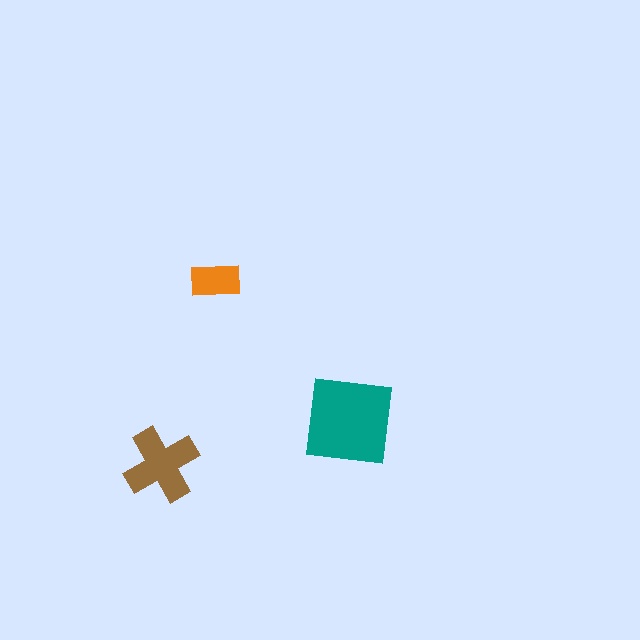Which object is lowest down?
The brown cross is bottommost.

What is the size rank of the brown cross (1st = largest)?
2nd.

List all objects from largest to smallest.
The teal square, the brown cross, the orange rectangle.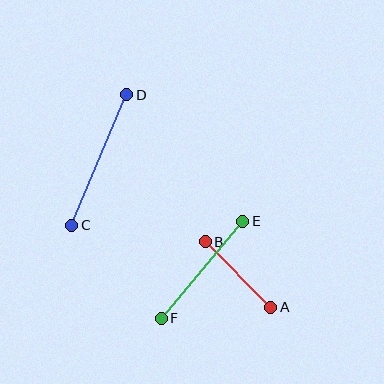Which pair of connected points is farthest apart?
Points C and D are farthest apart.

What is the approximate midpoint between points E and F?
The midpoint is at approximately (202, 270) pixels.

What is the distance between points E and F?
The distance is approximately 127 pixels.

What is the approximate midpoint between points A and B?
The midpoint is at approximately (238, 274) pixels.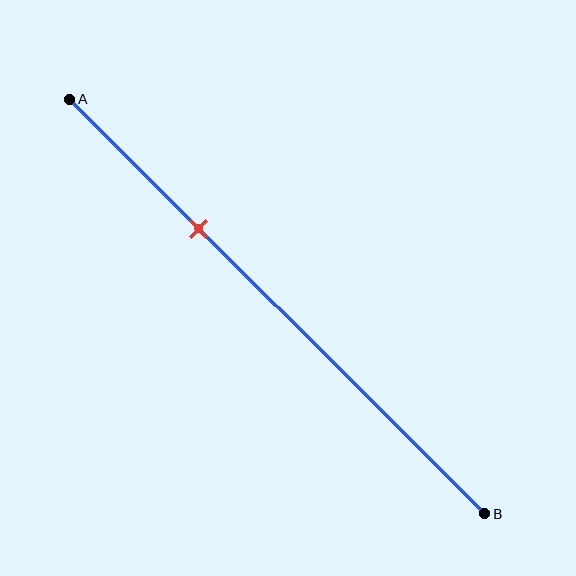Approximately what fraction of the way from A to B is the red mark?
The red mark is approximately 30% of the way from A to B.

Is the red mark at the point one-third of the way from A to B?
Yes, the mark is approximately at the one-third point.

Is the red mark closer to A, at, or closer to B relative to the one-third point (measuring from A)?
The red mark is approximately at the one-third point of segment AB.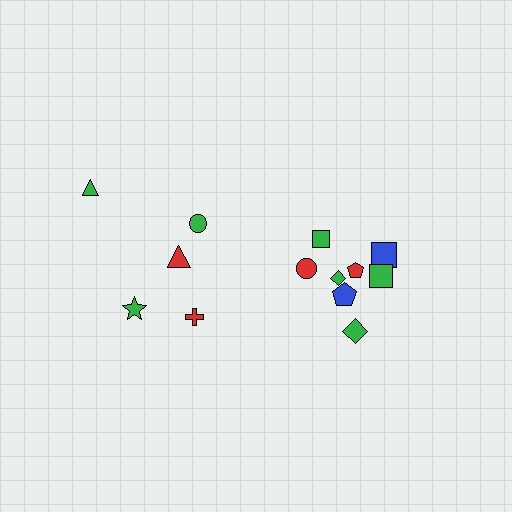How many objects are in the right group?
There are 8 objects.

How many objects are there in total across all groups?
There are 13 objects.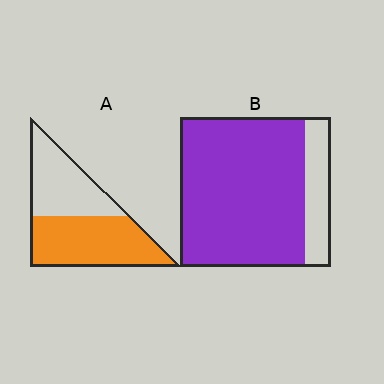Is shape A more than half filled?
Yes.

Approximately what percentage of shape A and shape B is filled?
A is approximately 55% and B is approximately 85%.